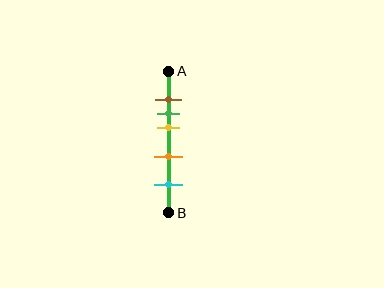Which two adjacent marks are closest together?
The brown and green marks are the closest adjacent pair.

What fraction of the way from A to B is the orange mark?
The orange mark is approximately 60% (0.6) of the way from A to B.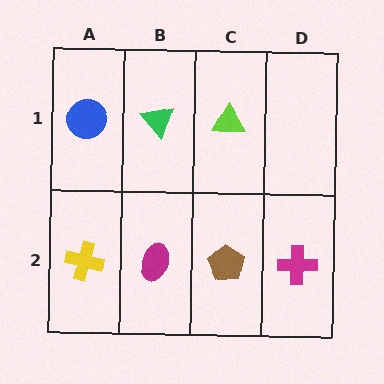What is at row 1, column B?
A green triangle.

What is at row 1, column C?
A lime triangle.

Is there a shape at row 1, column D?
No, that cell is empty.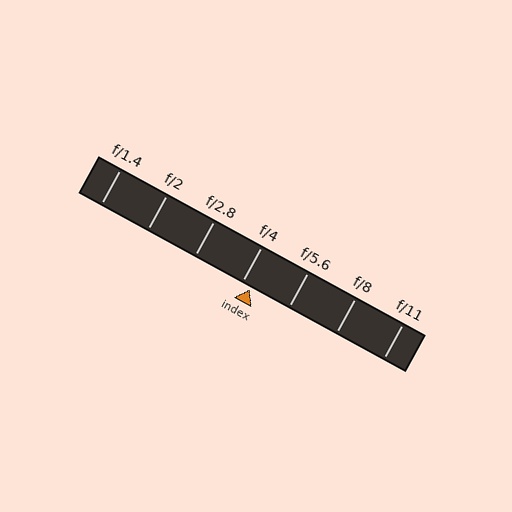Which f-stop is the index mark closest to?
The index mark is closest to f/4.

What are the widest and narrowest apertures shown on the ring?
The widest aperture shown is f/1.4 and the narrowest is f/11.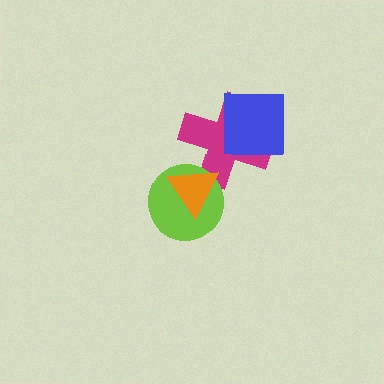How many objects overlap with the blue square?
1 object overlaps with the blue square.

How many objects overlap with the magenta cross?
3 objects overlap with the magenta cross.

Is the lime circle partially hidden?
Yes, it is partially covered by another shape.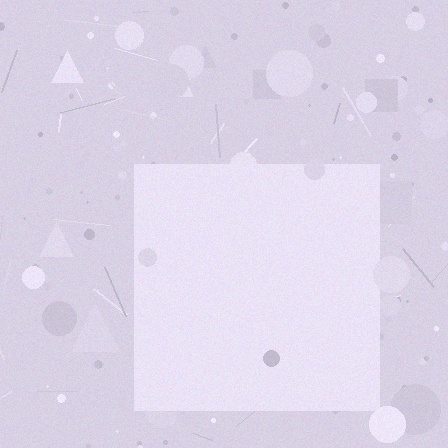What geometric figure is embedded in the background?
A square is embedded in the background.